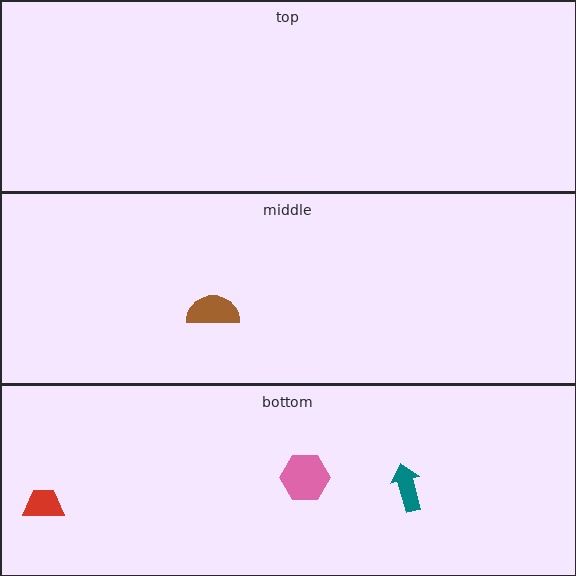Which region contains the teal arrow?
The bottom region.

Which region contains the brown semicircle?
The middle region.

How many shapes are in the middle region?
1.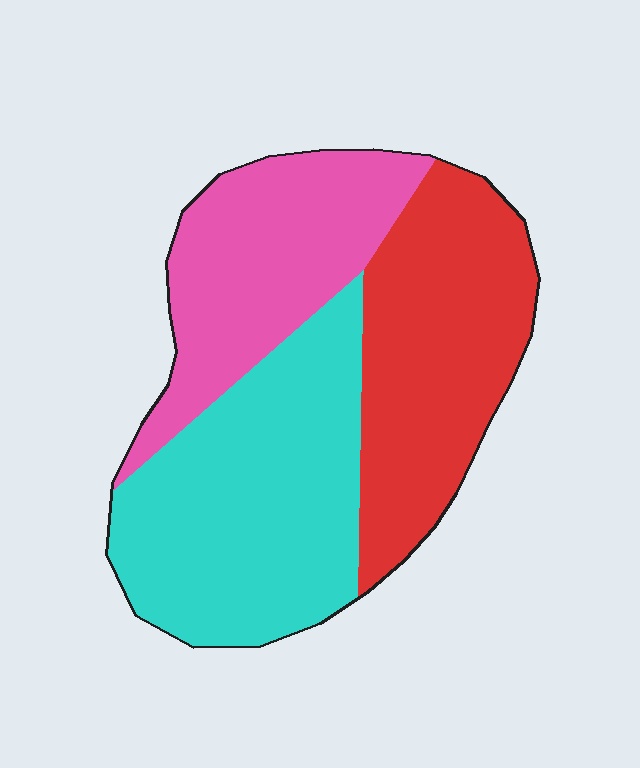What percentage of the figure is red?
Red covers roughly 35% of the figure.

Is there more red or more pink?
Red.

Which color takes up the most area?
Cyan, at roughly 40%.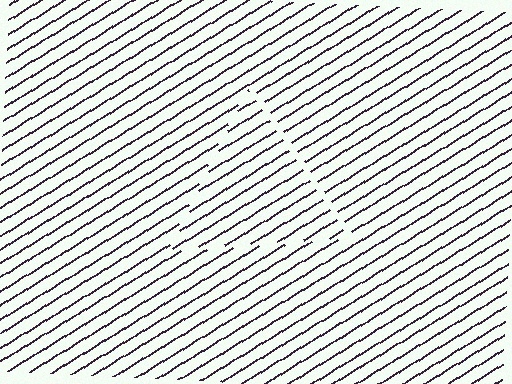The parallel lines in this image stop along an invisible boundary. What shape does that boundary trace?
An illusory triangle. The interior of the shape contains the same grating, shifted by half a period — the contour is defined by the phase discontinuity where line-ends from the inner and outer gratings abut.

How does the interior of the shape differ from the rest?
The interior of the shape contains the same grating, shifted by half a period — the contour is defined by the phase discontinuity where line-ends from the inner and outer gratings abut.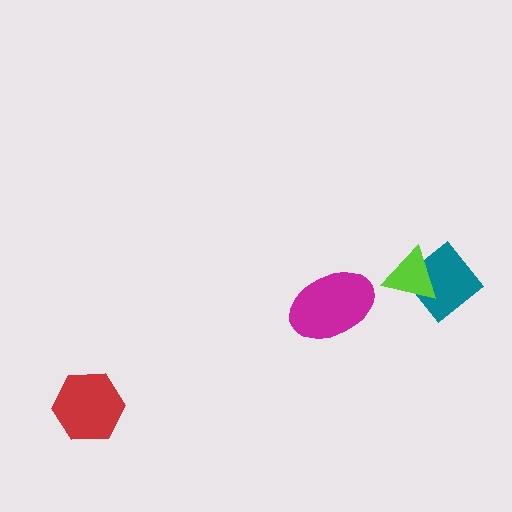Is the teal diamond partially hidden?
Yes, it is partially covered by another shape.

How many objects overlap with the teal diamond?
1 object overlaps with the teal diamond.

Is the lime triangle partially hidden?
No, no other shape covers it.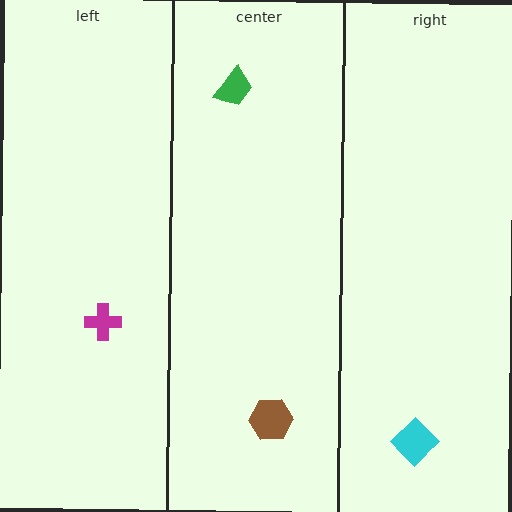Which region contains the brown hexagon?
The center region.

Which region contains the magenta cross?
The left region.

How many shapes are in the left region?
1.